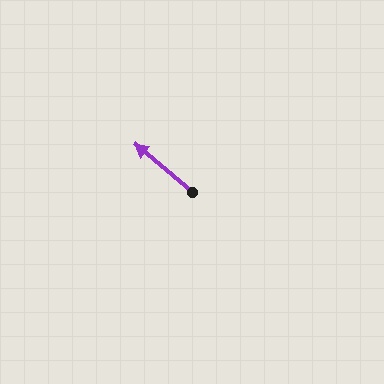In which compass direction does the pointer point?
Northwest.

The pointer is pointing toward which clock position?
Roughly 10 o'clock.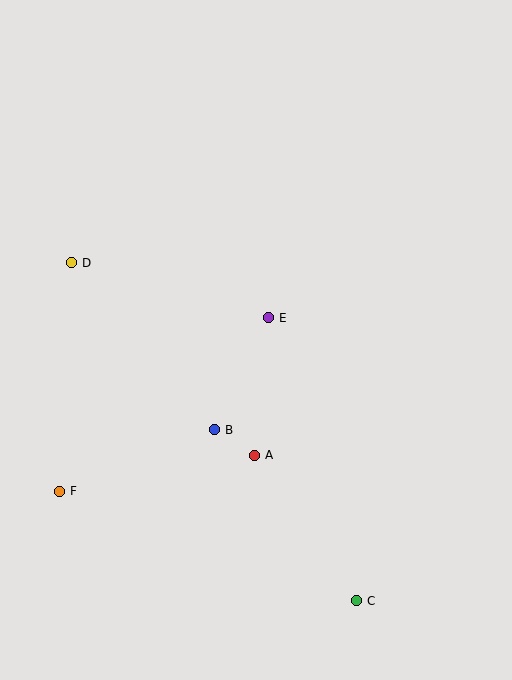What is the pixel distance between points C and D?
The distance between C and D is 442 pixels.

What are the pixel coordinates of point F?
Point F is at (59, 491).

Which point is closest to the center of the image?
Point E at (268, 318) is closest to the center.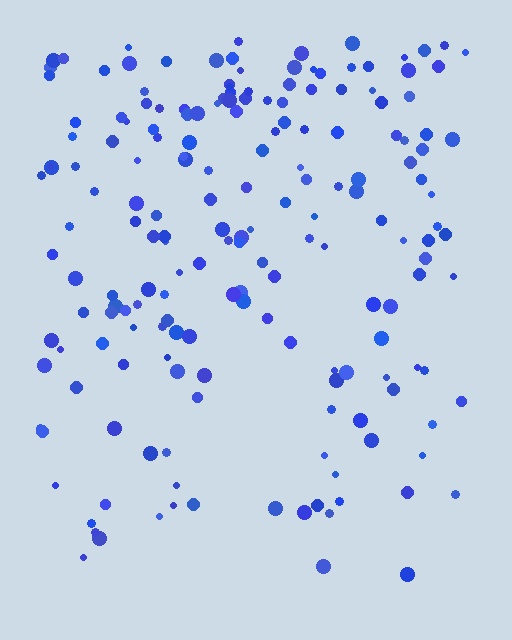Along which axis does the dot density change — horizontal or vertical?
Vertical.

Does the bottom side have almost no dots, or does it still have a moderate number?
Still a moderate number, just noticeably fewer than the top.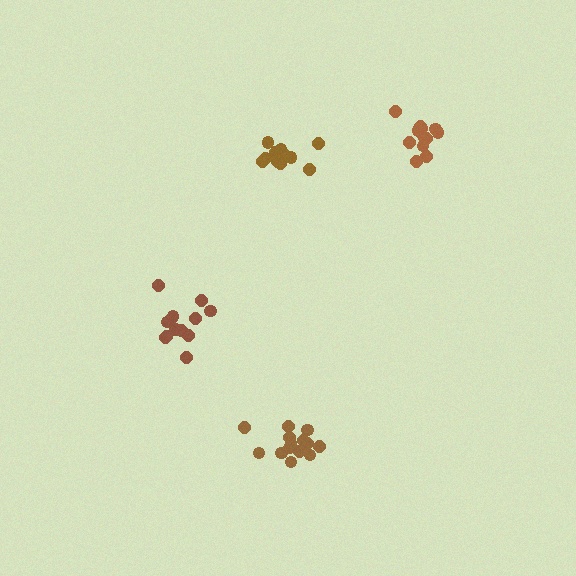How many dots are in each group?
Group 1: 14 dots, Group 2: 12 dots, Group 3: 13 dots, Group 4: 13 dots (52 total).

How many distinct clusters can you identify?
There are 4 distinct clusters.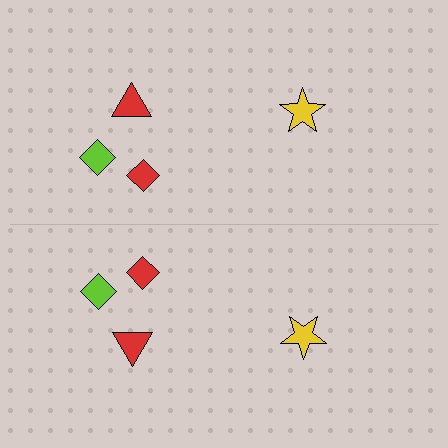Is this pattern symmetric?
Yes, this pattern has bilateral (reflection) symmetry.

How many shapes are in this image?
There are 8 shapes in this image.